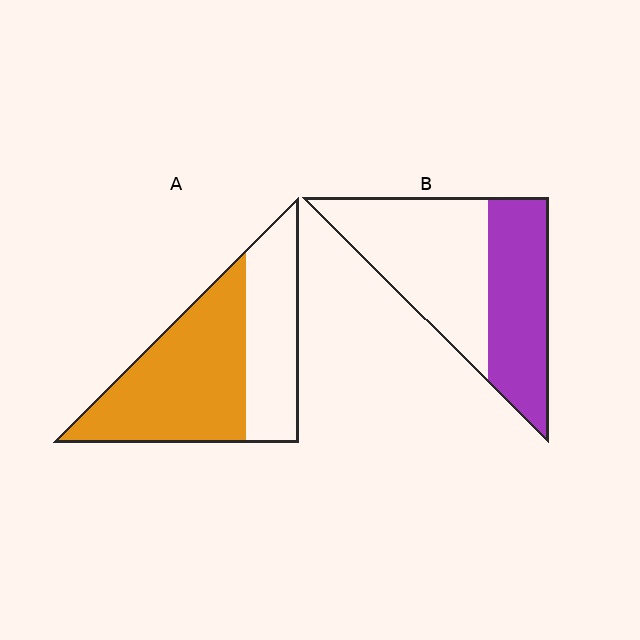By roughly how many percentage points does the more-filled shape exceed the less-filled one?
By roughly 20 percentage points (A over B).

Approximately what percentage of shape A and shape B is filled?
A is approximately 60% and B is approximately 45%.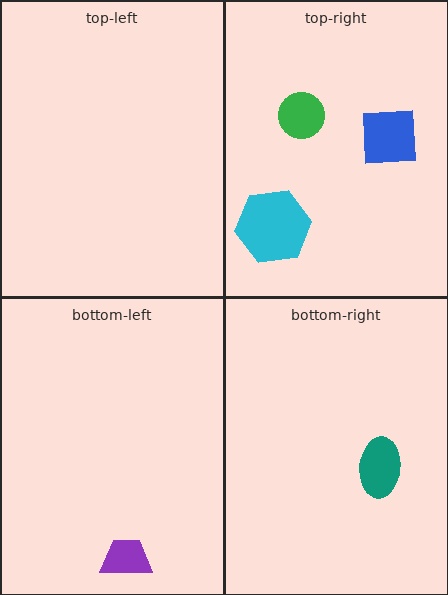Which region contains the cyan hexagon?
The top-right region.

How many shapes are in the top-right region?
3.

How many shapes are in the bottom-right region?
1.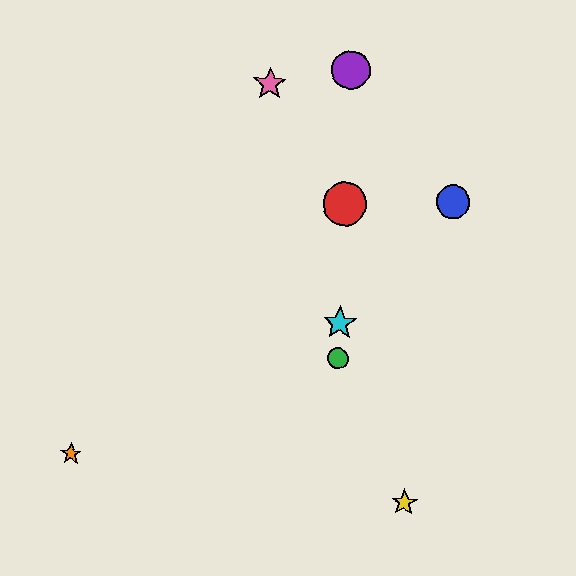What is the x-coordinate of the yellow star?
The yellow star is at x≈404.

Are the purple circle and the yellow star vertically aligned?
No, the purple circle is at x≈351 and the yellow star is at x≈404.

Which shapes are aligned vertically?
The red circle, the green circle, the purple circle, the cyan star are aligned vertically.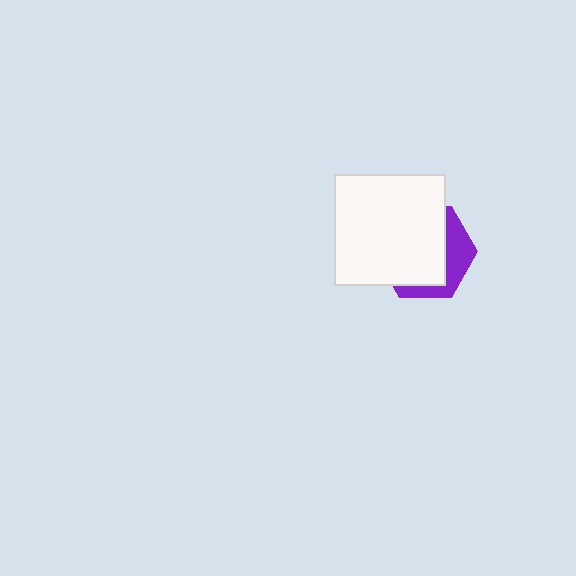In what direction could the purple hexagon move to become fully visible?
The purple hexagon could move toward the lower-right. That would shift it out from behind the white square entirely.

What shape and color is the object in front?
The object in front is a white square.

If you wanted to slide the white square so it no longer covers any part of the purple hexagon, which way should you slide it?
Slide it toward the upper-left — that is the most direct way to separate the two shapes.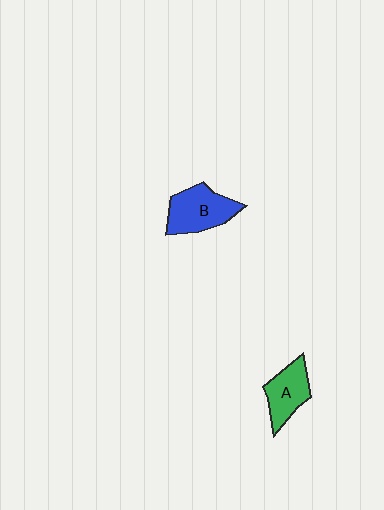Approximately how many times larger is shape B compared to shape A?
Approximately 1.3 times.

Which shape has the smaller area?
Shape A (green).